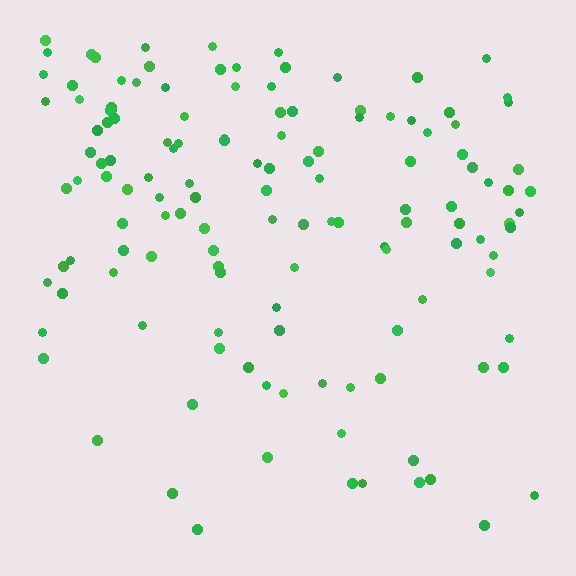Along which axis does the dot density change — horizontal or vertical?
Vertical.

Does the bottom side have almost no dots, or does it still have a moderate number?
Still a moderate number, just noticeably fewer than the top.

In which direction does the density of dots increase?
From bottom to top, with the top side densest.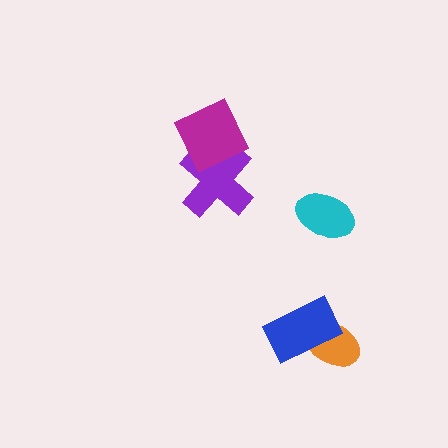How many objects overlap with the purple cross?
1 object overlaps with the purple cross.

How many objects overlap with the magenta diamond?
1 object overlaps with the magenta diamond.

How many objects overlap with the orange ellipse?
1 object overlaps with the orange ellipse.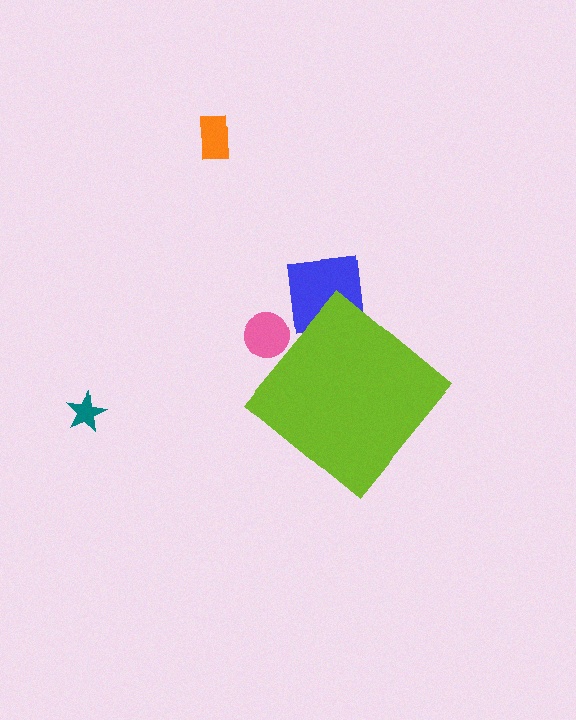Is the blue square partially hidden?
Yes, the blue square is partially hidden behind the lime diamond.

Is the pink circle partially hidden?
Yes, the pink circle is partially hidden behind the lime diamond.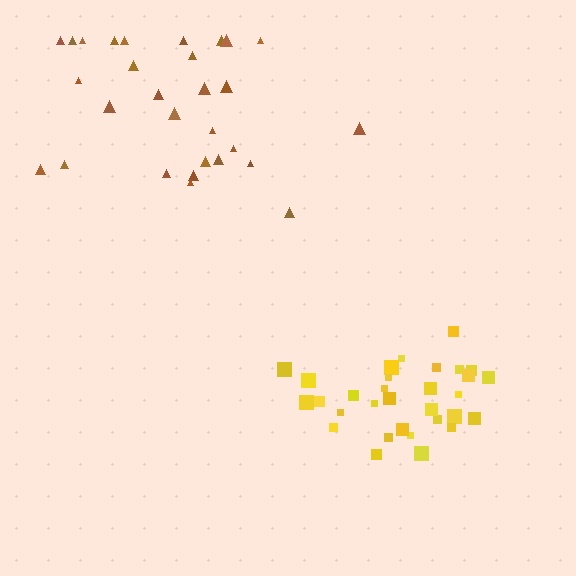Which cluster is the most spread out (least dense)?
Brown.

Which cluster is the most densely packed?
Yellow.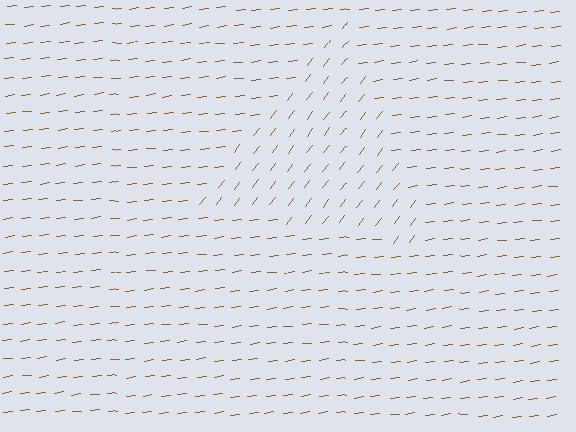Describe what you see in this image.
The image is filled with small brown line segments. A triangle region in the image has lines oriented differently from the surrounding lines, creating a visible texture boundary.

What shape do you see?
I see a triangle.